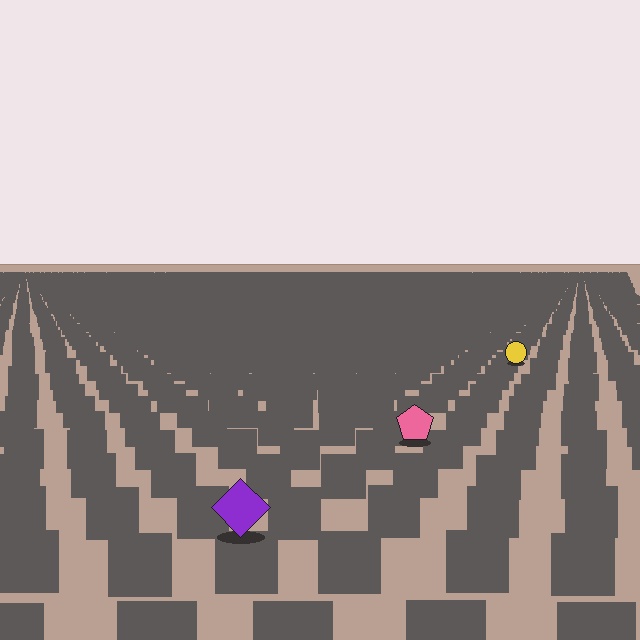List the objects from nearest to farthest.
From nearest to farthest: the purple diamond, the pink pentagon, the yellow circle.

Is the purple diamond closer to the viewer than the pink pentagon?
Yes. The purple diamond is closer — you can tell from the texture gradient: the ground texture is coarser near it.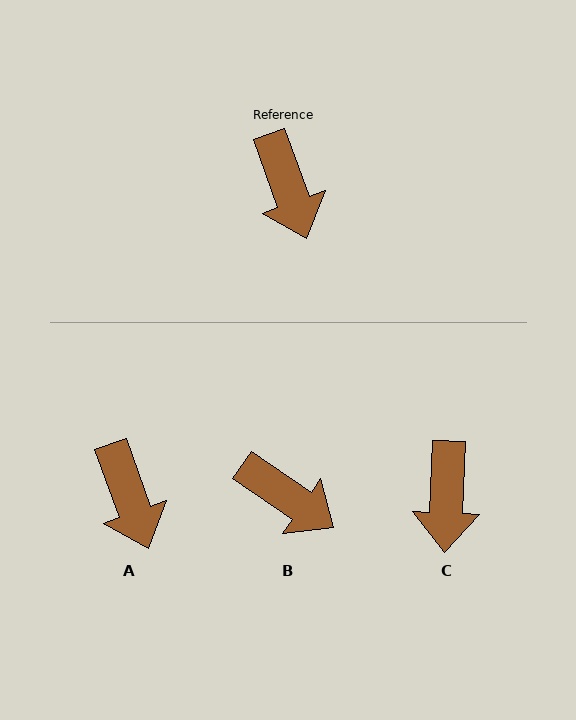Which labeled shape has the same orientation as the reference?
A.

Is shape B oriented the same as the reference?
No, it is off by about 36 degrees.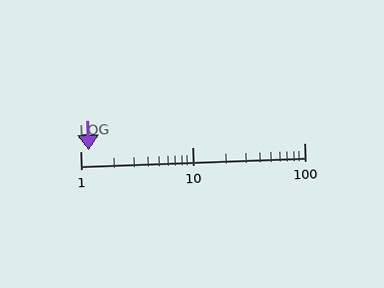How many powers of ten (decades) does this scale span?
The scale spans 2 decades, from 1 to 100.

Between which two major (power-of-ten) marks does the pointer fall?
The pointer is between 1 and 10.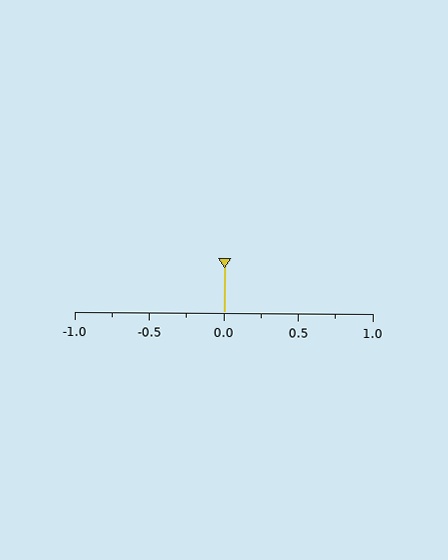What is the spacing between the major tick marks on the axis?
The major ticks are spaced 0.5 apart.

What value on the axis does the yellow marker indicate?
The marker indicates approximately 0.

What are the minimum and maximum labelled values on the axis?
The axis runs from -1.0 to 1.0.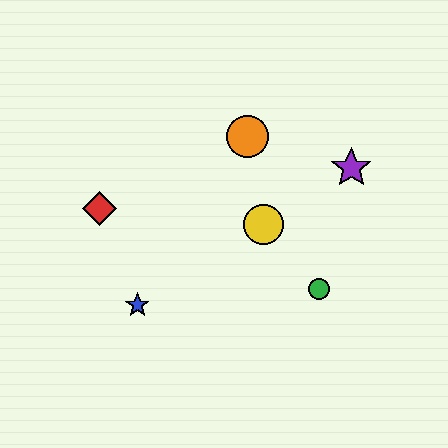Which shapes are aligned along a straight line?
The blue star, the yellow circle, the purple star are aligned along a straight line.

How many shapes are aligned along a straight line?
3 shapes (the blue star, the yellow circle, the purple star) are aligned along a straight line.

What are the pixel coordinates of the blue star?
The blue star is at (137, 305).